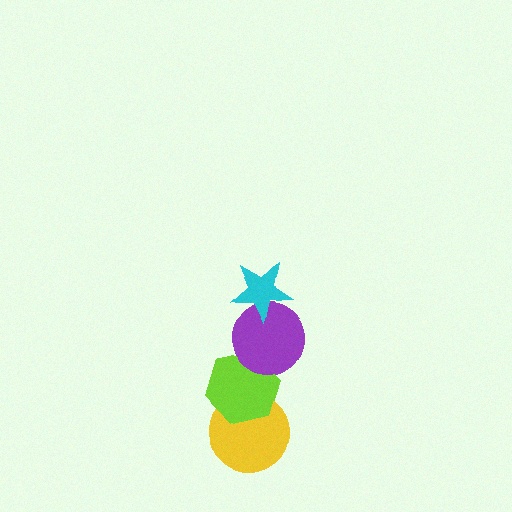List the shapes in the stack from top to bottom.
From top to bottom: the cyan star, the purple circle, the lime hexagon, the yellow circle.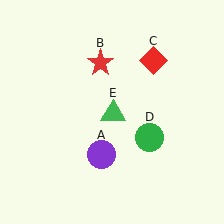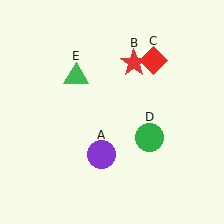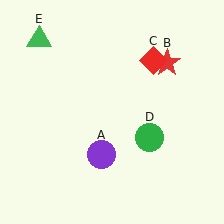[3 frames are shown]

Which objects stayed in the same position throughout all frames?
Purple circle (object A) and red diamond (object C) and green circle (object D) remained stationary.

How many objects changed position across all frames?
2 objects changed position: red star (object B), green triangle (object E).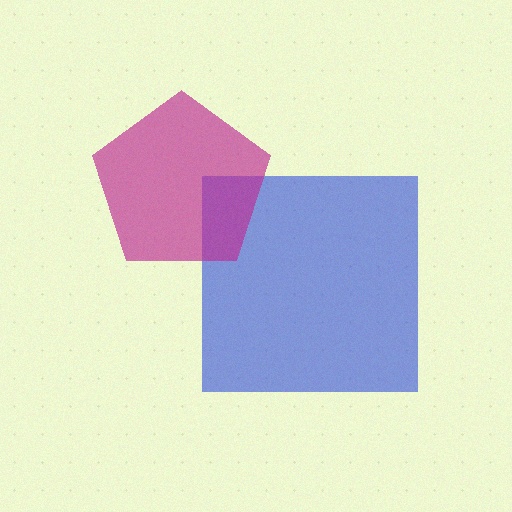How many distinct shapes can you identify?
There are 2 distinct shapes: a blue square, a magenta pentagon.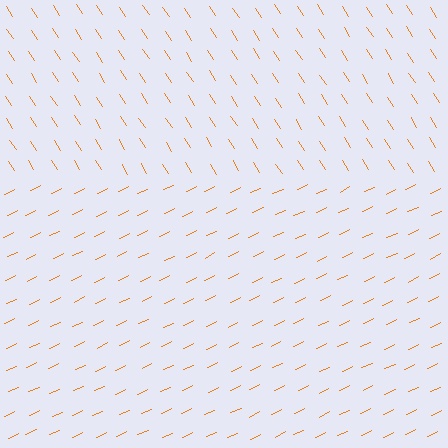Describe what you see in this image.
The image is filled with small orange line segments. A rectangle region in the image has lines oriented differently from the surrounding lines, creating a visible texture boundary.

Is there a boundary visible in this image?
Yes, there is a texture boundary formed by a change in line orientation.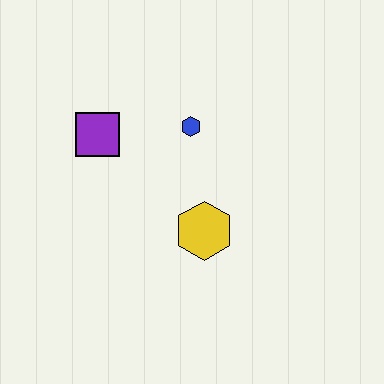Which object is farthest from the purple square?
The yellow hexagon is farthest from the purple square.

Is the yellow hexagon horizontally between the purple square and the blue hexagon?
No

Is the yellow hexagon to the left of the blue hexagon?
No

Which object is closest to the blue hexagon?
The purple square is closest to the blue hexagon.